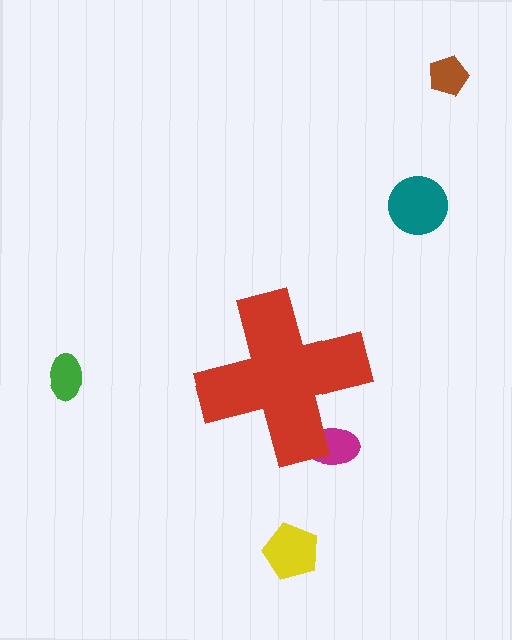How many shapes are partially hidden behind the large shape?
1 shape is partially hidden.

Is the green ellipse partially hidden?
No, the green ellipse is fully visible.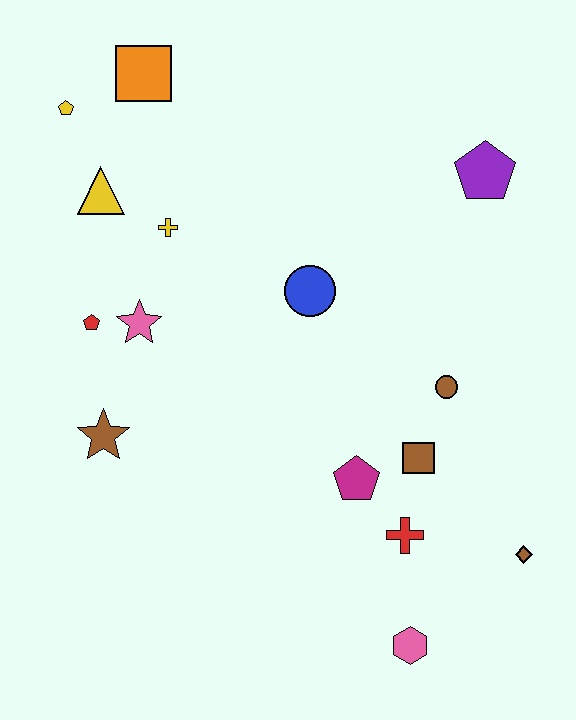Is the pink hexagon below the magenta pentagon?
Yes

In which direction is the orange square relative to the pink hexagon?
The orange square is above the pink hexagon.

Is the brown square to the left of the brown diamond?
Yes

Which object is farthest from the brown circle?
The yellow pentagon is farthest from the brown circle.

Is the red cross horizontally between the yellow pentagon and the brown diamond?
Yes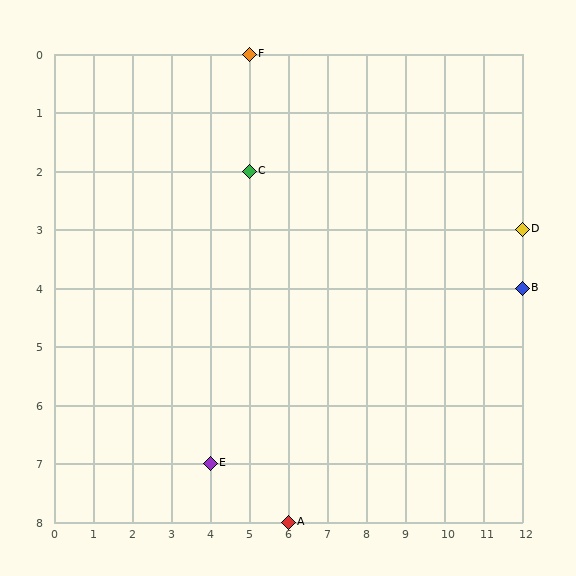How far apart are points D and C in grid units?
Points D and C are 7 columns and 1 row apart (about 7.1 grid units diagonally).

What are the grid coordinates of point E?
Point E is at grid coordinates (4, 7).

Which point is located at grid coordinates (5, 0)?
Point F is at (5, 0).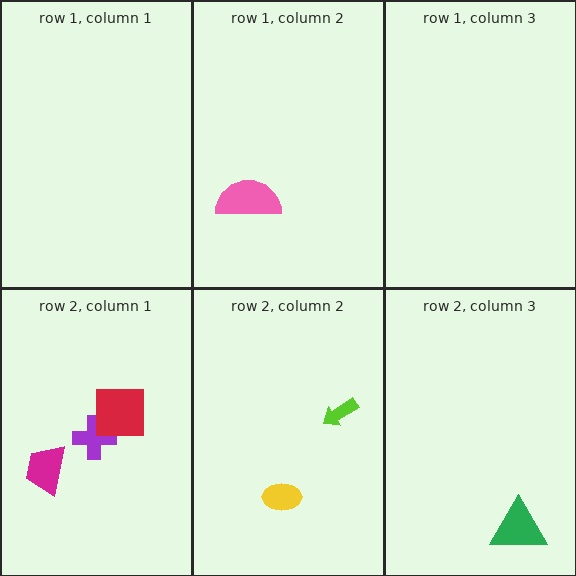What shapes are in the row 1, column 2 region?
The pink semicircle.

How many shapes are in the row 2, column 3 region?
1.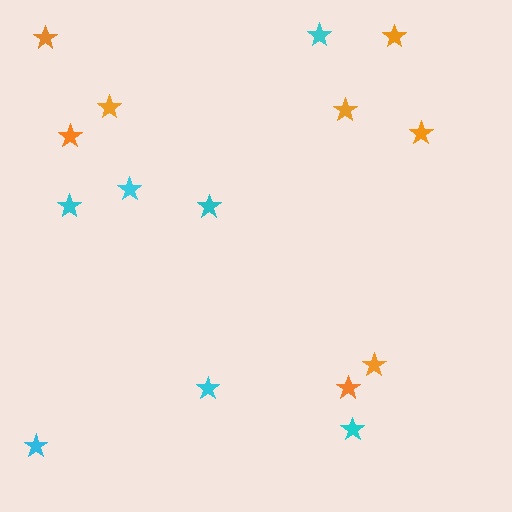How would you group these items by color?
There are 2 groups: one group of orange stars (8) and one group of cyan stars (7).